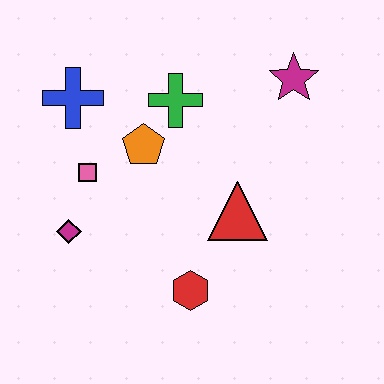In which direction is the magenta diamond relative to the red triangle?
The magenta diamond is to the left of the red triangle.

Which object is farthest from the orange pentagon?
The magenta star is farthest from the orange pentagon.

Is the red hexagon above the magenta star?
No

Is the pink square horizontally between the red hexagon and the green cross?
No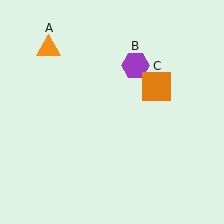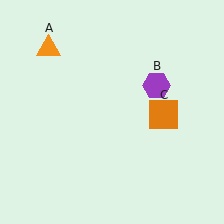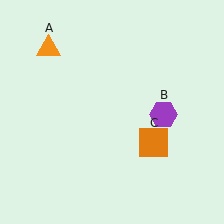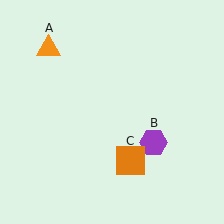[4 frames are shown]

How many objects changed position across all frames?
2 objects changed position: purple hexagon (object B), orange square (object C).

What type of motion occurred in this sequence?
The purple hexagon (object B), orange square (object C) rotated clockwise around the center of the scene.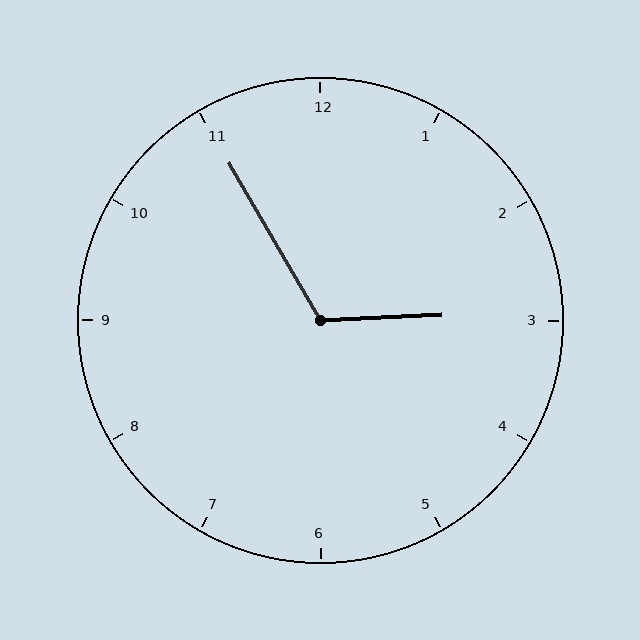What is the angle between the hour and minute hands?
Approximately 118 degrees.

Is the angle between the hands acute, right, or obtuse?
It is obtuse.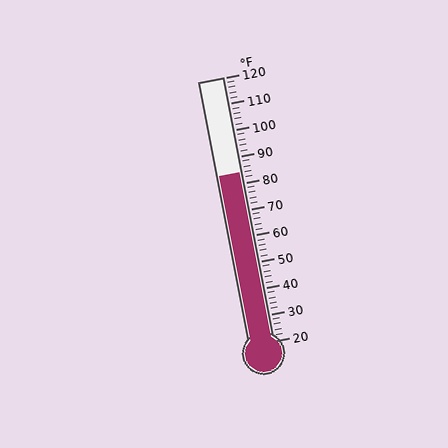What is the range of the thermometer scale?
The thermometer scale ranges from 20°F to 120°F.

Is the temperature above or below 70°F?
The temperature is above 70°F.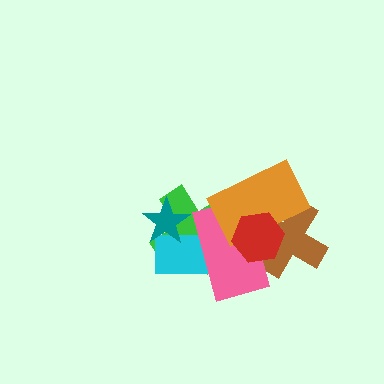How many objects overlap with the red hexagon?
4 objects overlap with the red hexagon.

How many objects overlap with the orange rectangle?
4 objects overlap with the orange rectangle.